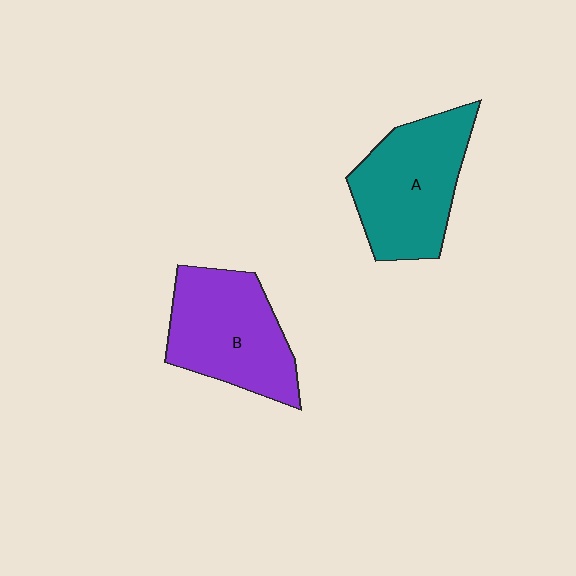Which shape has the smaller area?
Shape B (purple).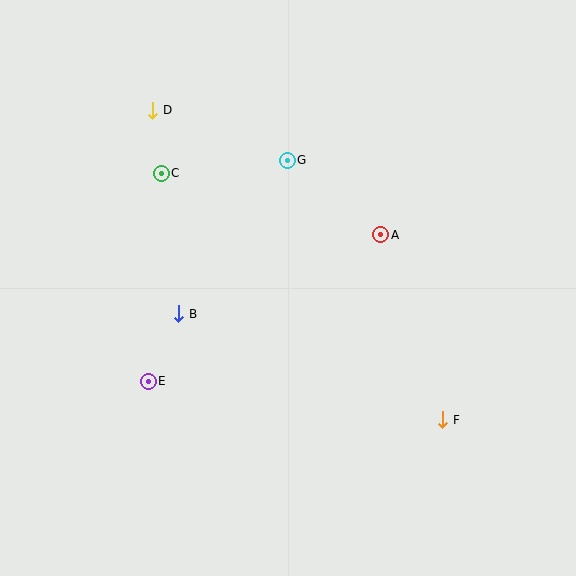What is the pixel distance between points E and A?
The distance between E and A is 275 pixels.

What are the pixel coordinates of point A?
Point A is at (381, 235).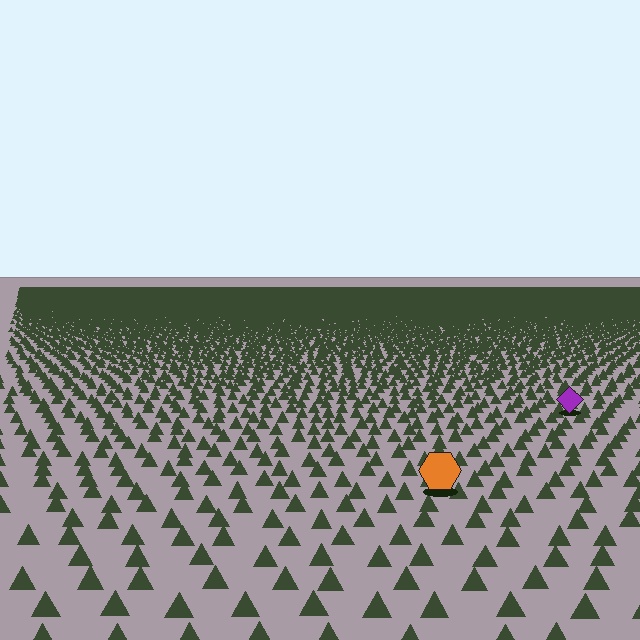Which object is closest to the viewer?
The orange hexagon is closest. The texture marks near it are larger and more spread out.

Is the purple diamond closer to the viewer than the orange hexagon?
No. The orange hexagon is closer — you can tell from the texture gradient: the ground texture is coarser near it.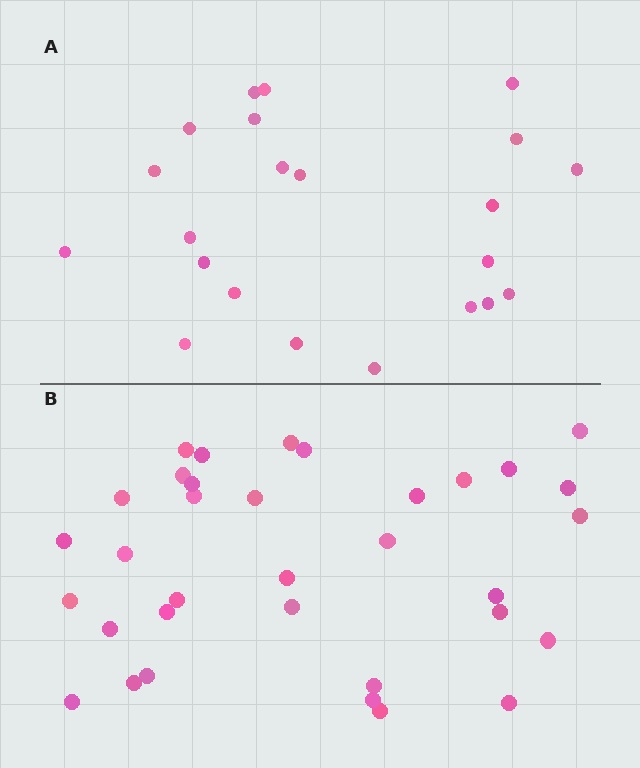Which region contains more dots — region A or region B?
Region B (the bottom region) has more dots.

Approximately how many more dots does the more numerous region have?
Region B has roughly 12 or so more dots than region A.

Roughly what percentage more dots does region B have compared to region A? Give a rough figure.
About 55% more.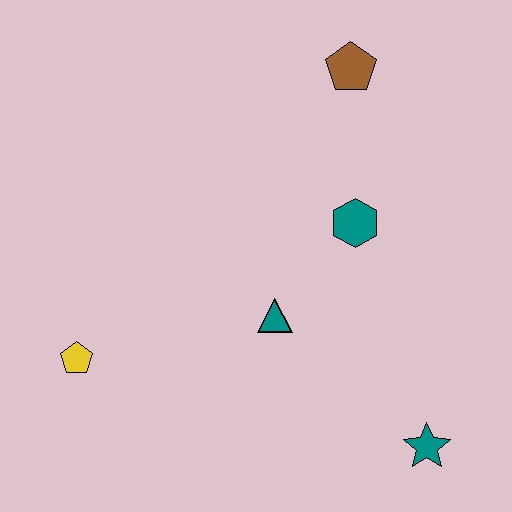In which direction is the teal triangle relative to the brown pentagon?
The teal triangle is below the brown pentagon.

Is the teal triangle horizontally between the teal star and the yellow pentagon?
Yes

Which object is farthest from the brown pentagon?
The yellow pentagon is farthest from the brown pentagon.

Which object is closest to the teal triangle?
The teal hexagon is closest to the teal triangle.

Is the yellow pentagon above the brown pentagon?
No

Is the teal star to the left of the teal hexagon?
No